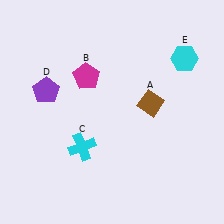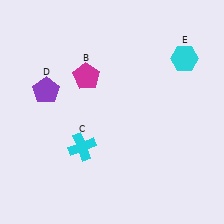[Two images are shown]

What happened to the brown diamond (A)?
The brown diamond (A) was removed in Image 2. It was in the top-right area of Image 1.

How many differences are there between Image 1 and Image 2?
There is 1 difference between the two images.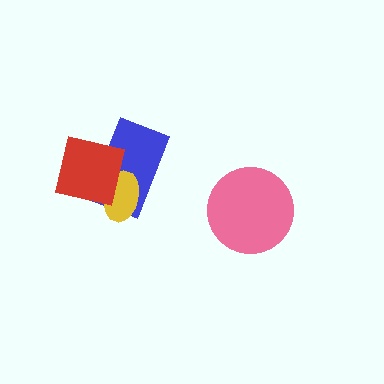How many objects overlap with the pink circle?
0 objects overlap with the pink circle.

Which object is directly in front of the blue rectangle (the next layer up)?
The yellow ellipse is directly in front of the blue rectangle.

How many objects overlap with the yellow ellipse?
2 objects overlap with the yellow ellipse.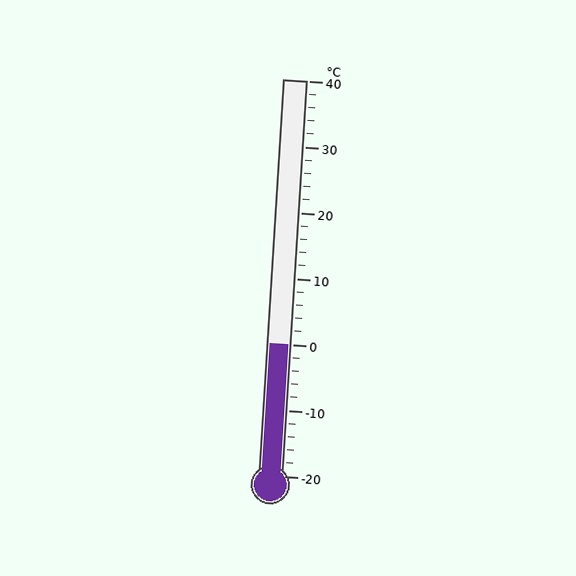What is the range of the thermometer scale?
The thermometer scale ranges from -20°C to 40°C.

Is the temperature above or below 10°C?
The temperature is below 10°C.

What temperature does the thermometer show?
The thermometer shows approximately 0°C.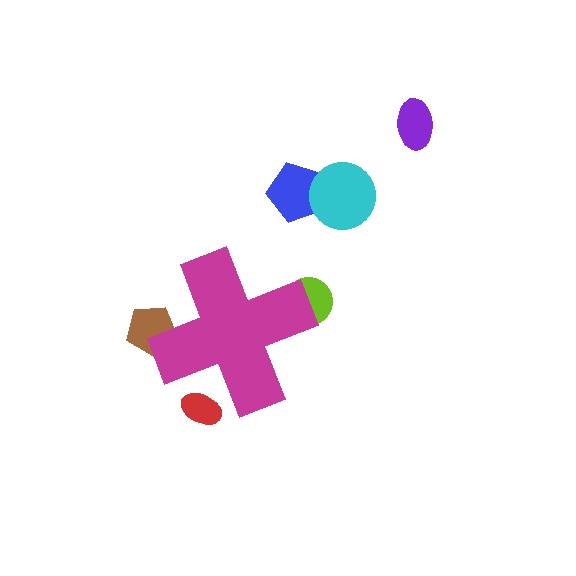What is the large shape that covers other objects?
A magenta cross.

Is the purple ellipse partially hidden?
No, the purple ellipse is fully visible.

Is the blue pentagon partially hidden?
No, the blue pentagon is fully visible.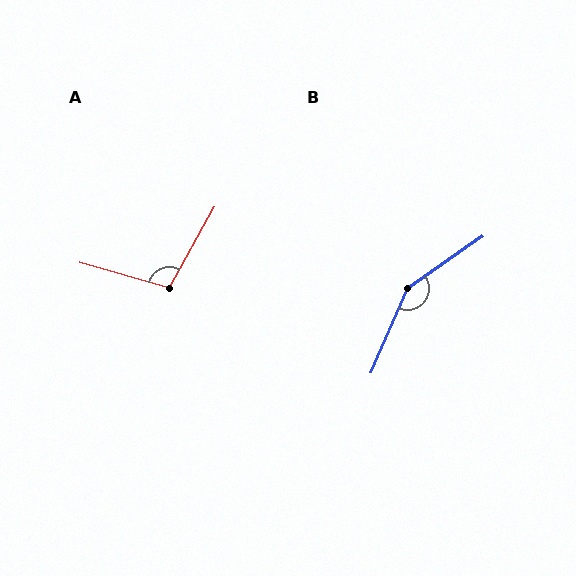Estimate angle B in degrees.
Approximately 148 degrees.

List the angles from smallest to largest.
A (103°), B (148°).